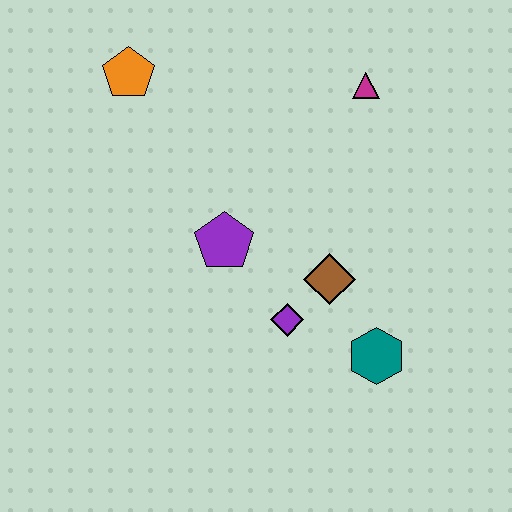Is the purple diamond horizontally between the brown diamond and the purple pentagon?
Yes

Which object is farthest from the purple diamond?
The orange pentagon is farthest from the purple diamond.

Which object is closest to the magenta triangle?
The brown diamond is closest to the magenta triangle.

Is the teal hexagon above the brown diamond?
No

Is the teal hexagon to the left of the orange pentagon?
No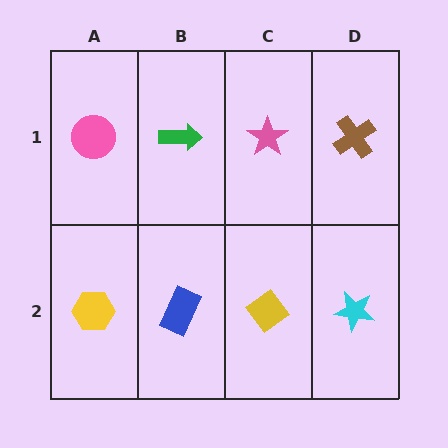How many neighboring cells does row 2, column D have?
2.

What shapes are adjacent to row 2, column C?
A pink star (row 1, column C), a blue rectangle (row 2, column B), a cyan star (row 2, column D).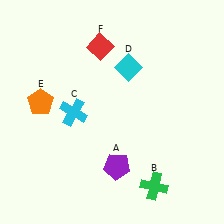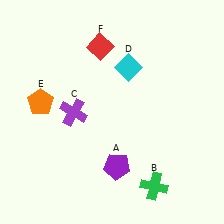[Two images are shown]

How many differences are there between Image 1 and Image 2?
There is 1 difference between the two images.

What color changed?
The cross (C) changed from cyan in Image 1 to purple in Image 2.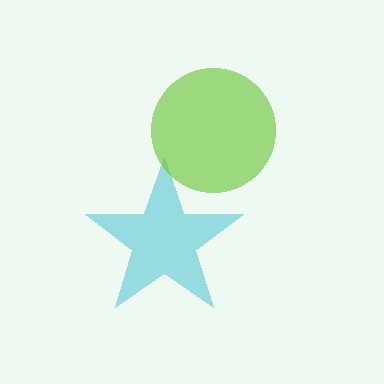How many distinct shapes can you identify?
There are 2 distinct shapes: a cyan star, a lime circle.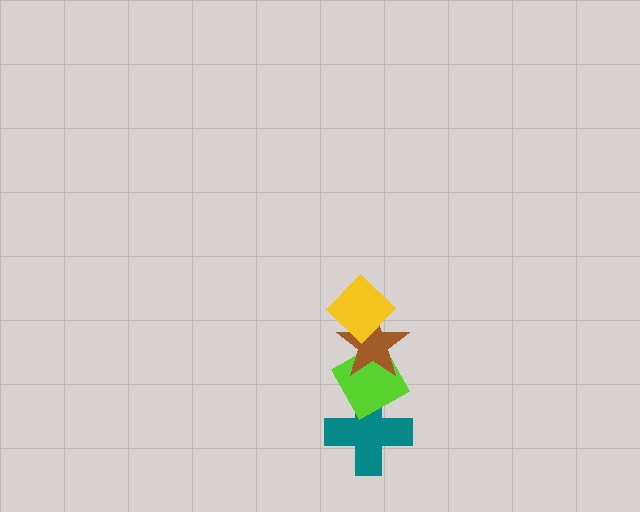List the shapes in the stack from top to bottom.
From top to bottom: the yellow diamond, the brown star, the lime diamond, the teal cross.